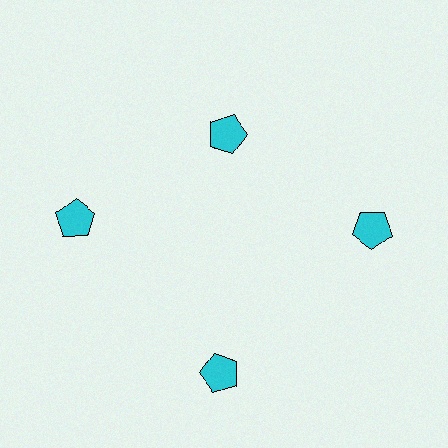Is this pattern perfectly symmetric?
No. The 4 cyan pentagons are arranged in a ring, but one element near the 12 o'clock position is pulled inward toward the center, breaking the 4-fold rotational symmetry.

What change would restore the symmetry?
The symmetry would be restored by moving it outward, back onto the ring so that all 4 pentagons sit at equal angles and equal distance from the center.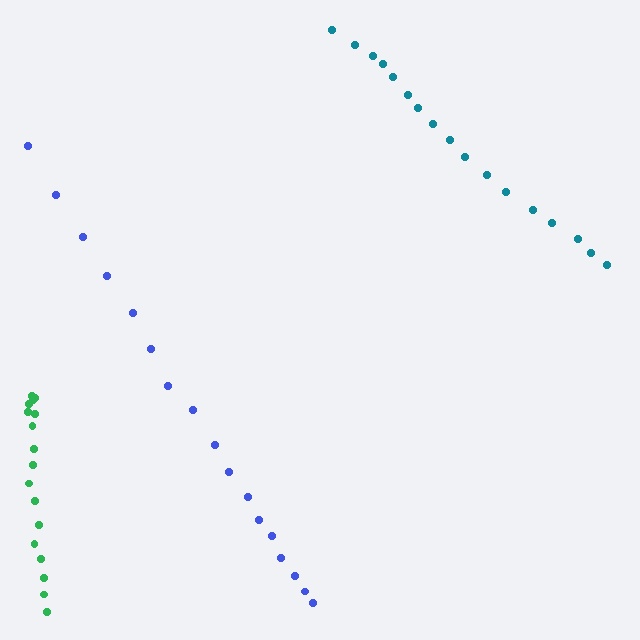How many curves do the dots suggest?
There are 3 distinct paths.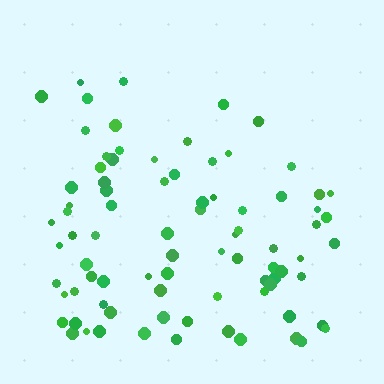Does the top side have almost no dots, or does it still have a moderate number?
Still a moderate number, just noticeably fewer than the bottom.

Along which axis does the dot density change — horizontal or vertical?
Vertical.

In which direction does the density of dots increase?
From top to bottom, with the bottom side densest.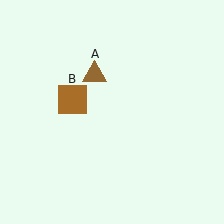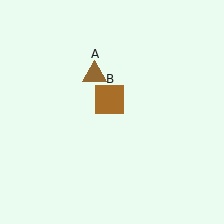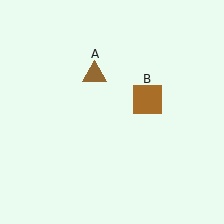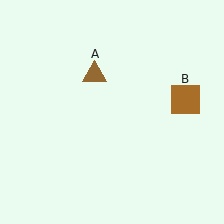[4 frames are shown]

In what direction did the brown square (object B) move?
The brown square (object B) moved right.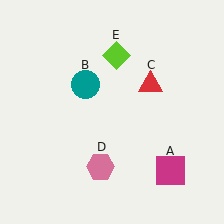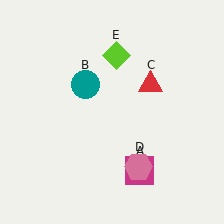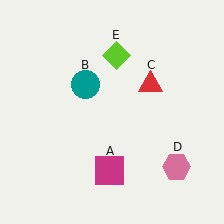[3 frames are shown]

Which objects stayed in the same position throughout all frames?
Teal circle (object B) and red triangle (object C) and lime diamond (object E) remained stationary.